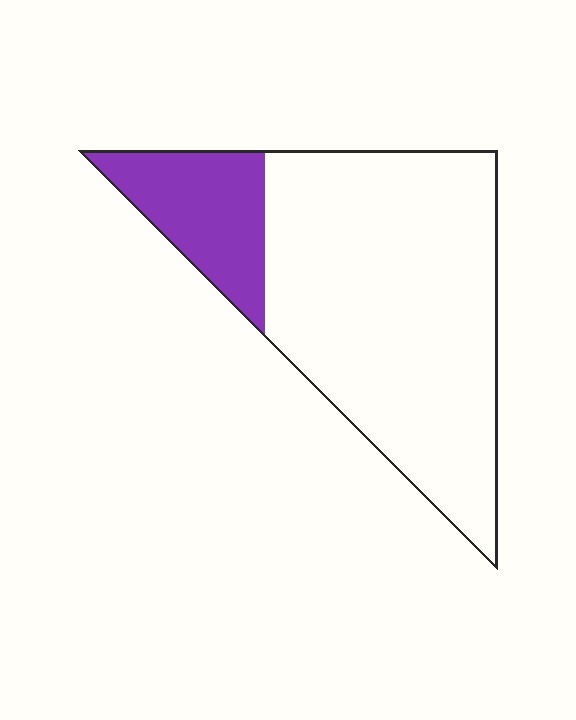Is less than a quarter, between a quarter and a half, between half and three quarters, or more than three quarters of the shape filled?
Less than a quarter.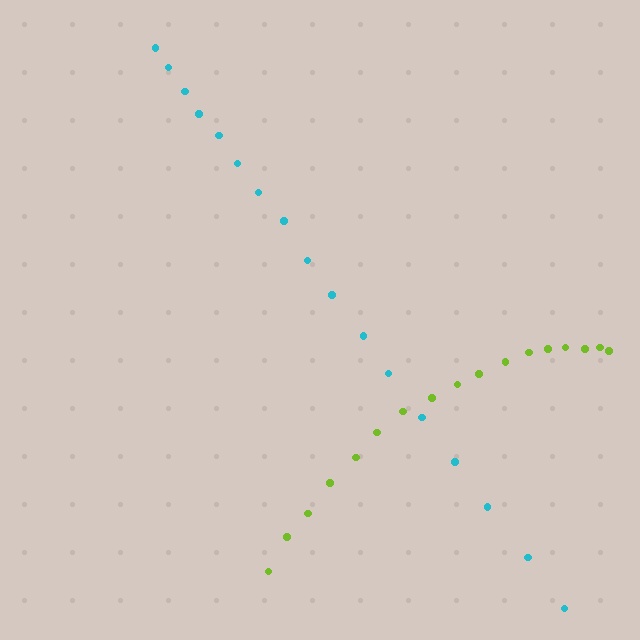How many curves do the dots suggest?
There are 2 distinct paths.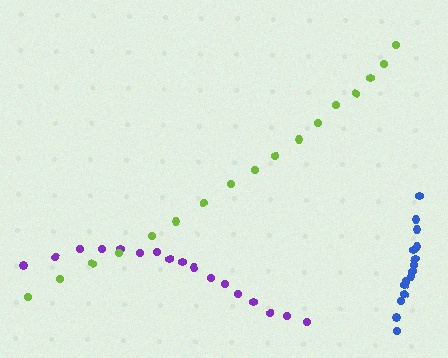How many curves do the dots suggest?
There are 3 distinct paths.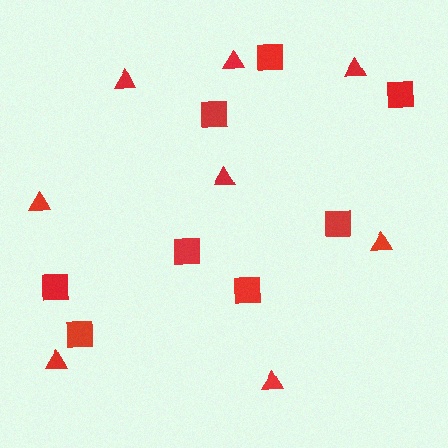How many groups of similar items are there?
There are 2 groups: one group of squares (8) and one group of triangles (8).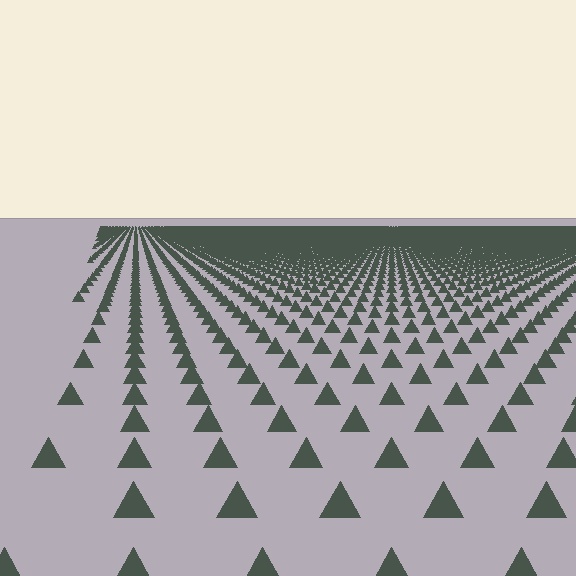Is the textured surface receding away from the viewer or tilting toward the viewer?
The surface is receding away from the viewer. Texture elements get smaller and denser toward the top.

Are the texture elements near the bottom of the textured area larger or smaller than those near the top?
Larger. Near the bottom, elements are closer to the viewer and appear at a bigger on-screen size.